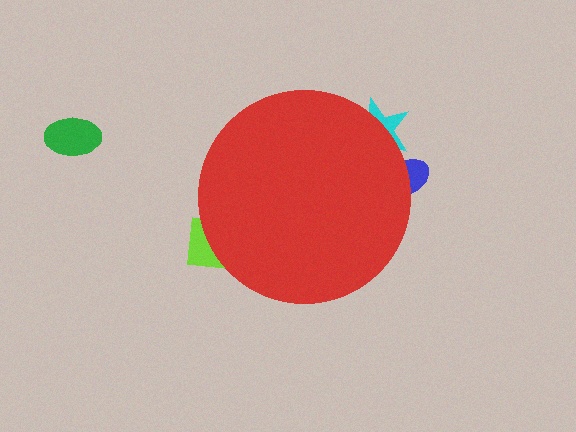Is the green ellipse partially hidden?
No, the green ellipse is fully visible.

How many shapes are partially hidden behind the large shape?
3 shapes are partially hidden.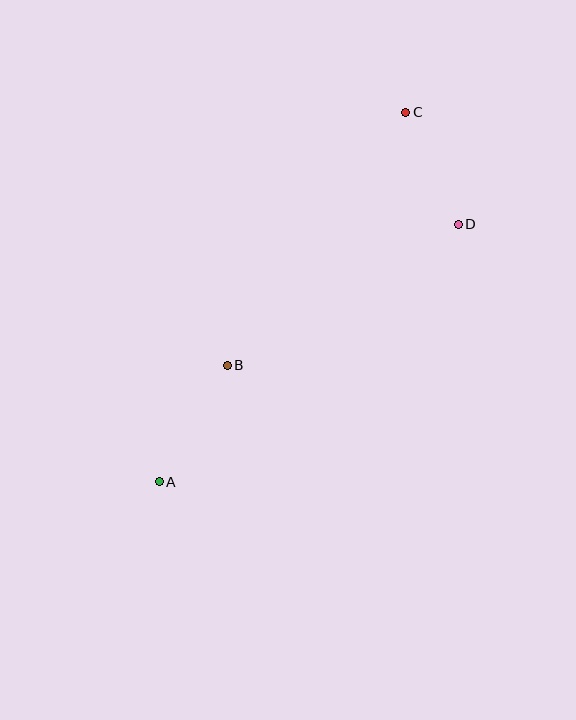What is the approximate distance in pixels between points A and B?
The distance between A and B is approximately 135 pixels.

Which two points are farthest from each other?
Points A and C are farthest from each other.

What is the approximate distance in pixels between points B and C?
The distance between B and C is approximately 310 pixels.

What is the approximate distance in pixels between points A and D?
The distance between A and D is approximately 395 pixels.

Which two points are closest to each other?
Points C and D are closest to each other.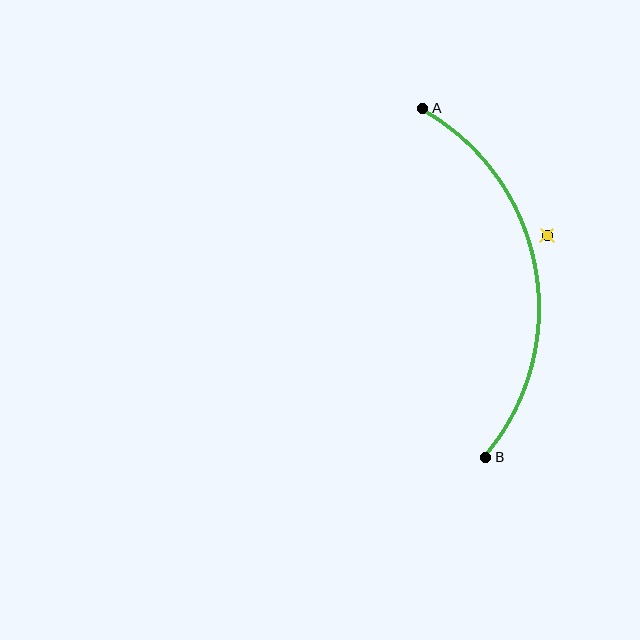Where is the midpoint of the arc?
The arc midpoint is the point on the curve farthest from the straight line joining A and B. It sits to the right of that line.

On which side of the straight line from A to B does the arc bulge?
The arc bulges to the right of the straight line connecting A and B.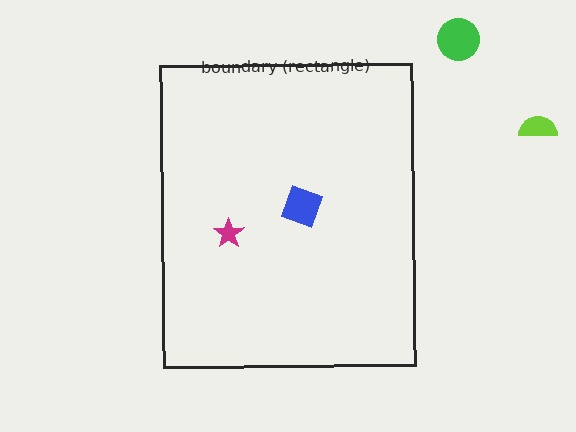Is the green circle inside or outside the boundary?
Outside.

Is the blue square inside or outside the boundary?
Inside.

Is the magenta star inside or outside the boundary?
Inside.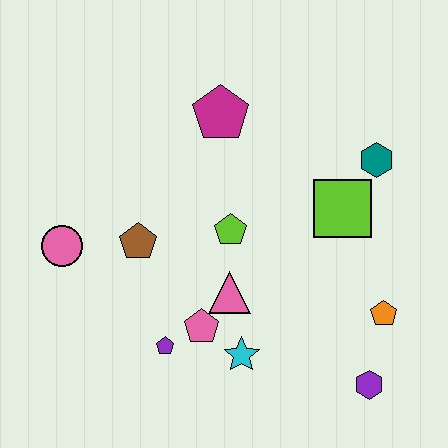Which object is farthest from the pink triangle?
The teal hexagon is farthest from the pink triangle.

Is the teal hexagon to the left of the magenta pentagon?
No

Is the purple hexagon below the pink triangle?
Yes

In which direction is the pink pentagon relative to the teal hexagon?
The pink pentagon is to the left of the teal hexagon.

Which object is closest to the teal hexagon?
The lime square is closest to the teal hexagon.